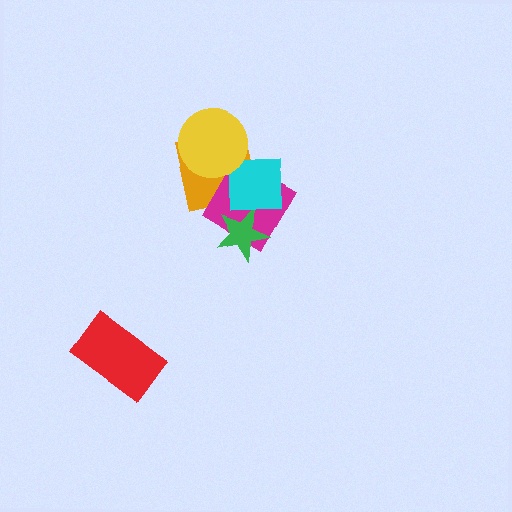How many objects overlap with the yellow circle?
2 objects overlap with the yellow circle.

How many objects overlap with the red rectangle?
0 objects overlap with the red rectangle.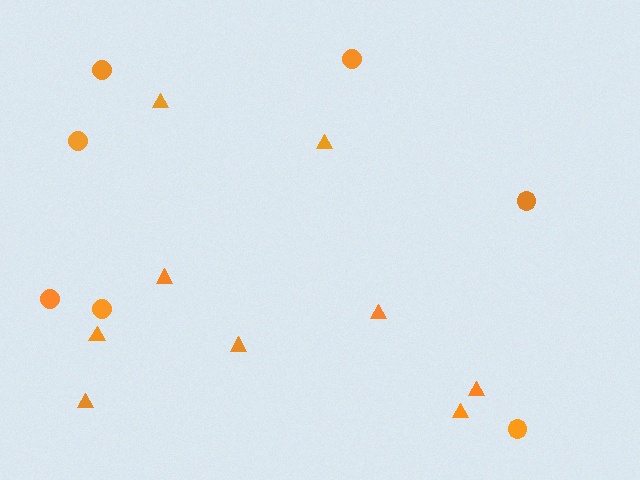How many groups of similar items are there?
There are 2 groups: one group of triangles (9) and one group of circles (7).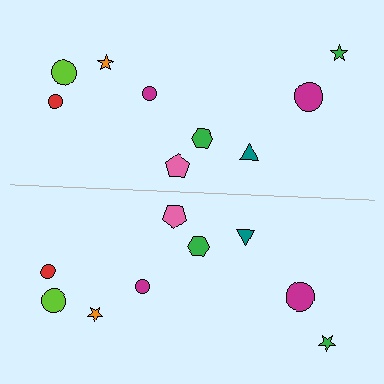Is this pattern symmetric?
Yes, this pattern has bilateral (reflection) symmetry.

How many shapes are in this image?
There are 18 shapes in this image.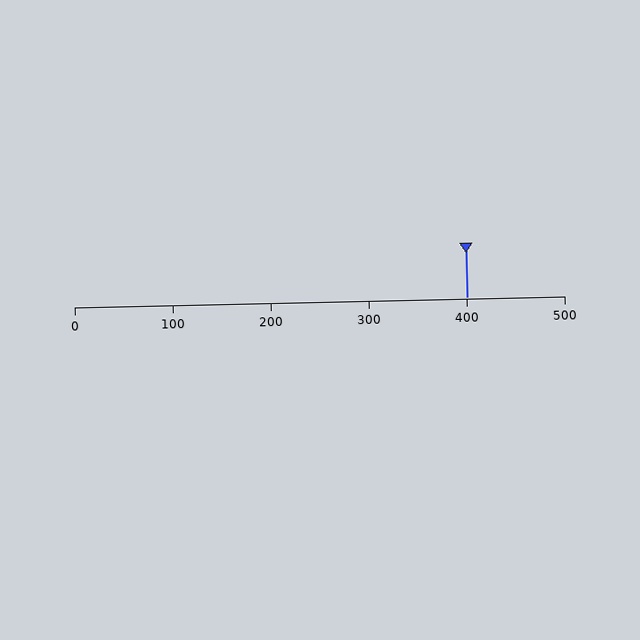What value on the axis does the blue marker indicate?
The marker indicates approximately 400.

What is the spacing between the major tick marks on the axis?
The major ticks are spaced 100 apart.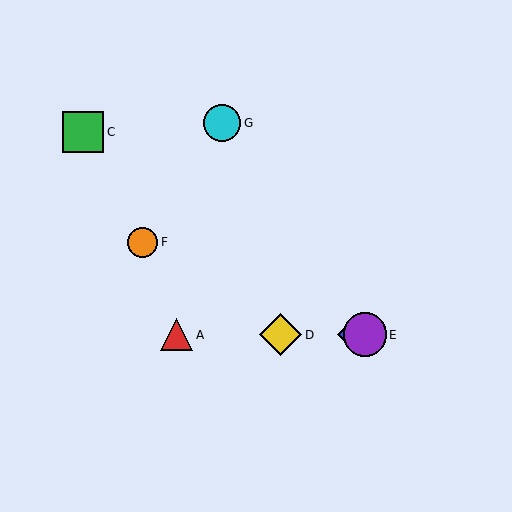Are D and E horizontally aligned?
Yes, both are at y≈335.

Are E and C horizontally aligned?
No, E is at y≈335 and C is at y≈132.